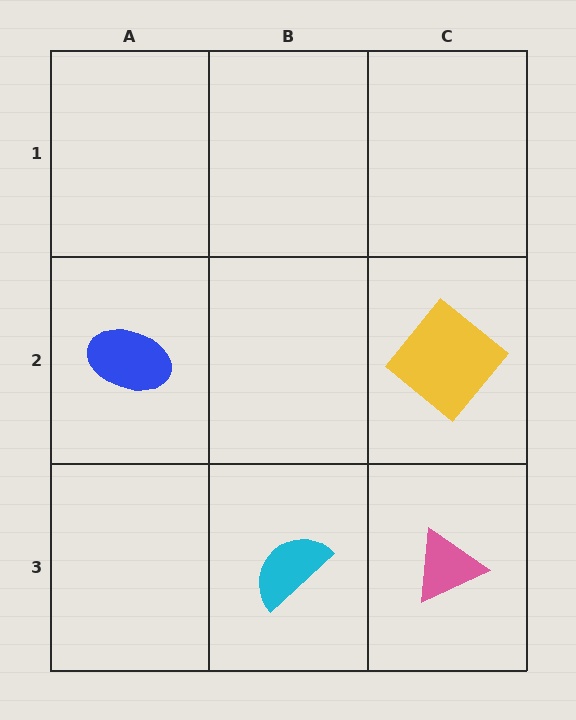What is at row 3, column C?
A pink triangle.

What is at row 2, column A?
A blue ellipse.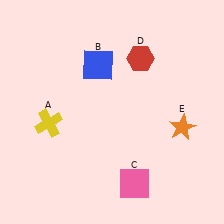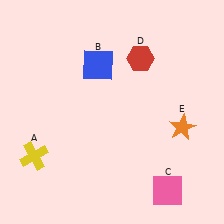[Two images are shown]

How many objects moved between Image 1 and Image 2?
2 objects moved between the two images.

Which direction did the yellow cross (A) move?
The yellow cross (A) moved down.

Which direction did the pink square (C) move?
The pink square (C) moved right.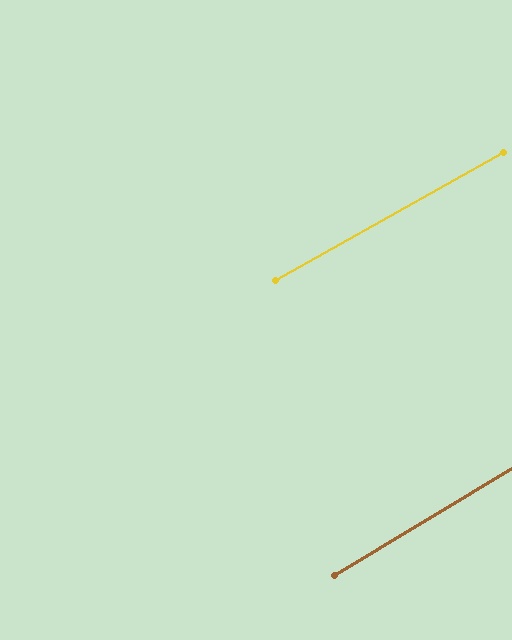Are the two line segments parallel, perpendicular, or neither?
Parallel — their directions differ by only 1.7°.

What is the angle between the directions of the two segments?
Approximately 2 degrees.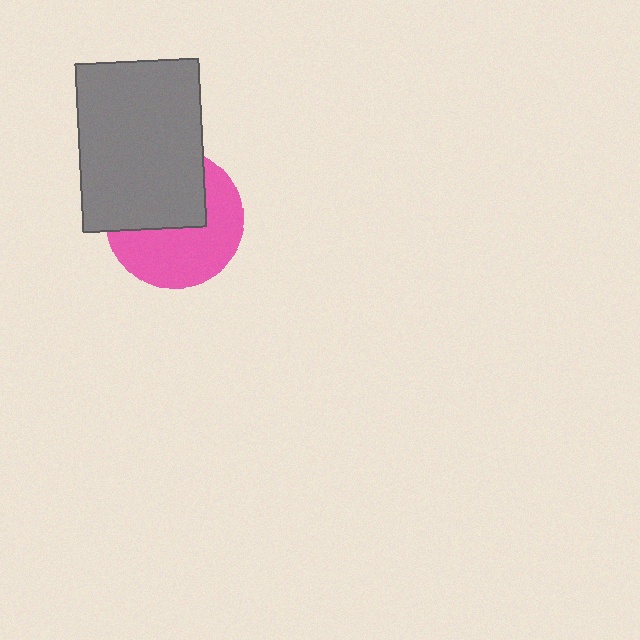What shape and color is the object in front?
The object in front is a gray rectangle.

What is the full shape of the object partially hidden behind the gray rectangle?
The partially hidden object is a pink circle.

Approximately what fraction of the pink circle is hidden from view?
Roughly 45% of the pink circle is hidden behind the gray rectangle.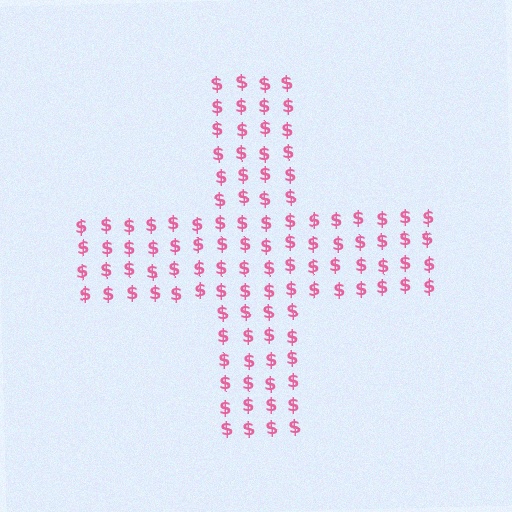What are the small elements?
The small elements are dollar signs.